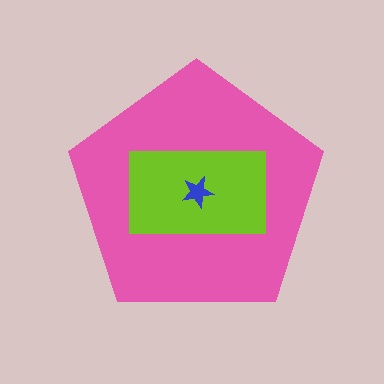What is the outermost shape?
The pink pentagon.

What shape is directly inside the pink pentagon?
The lime rectangle.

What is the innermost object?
The blue star.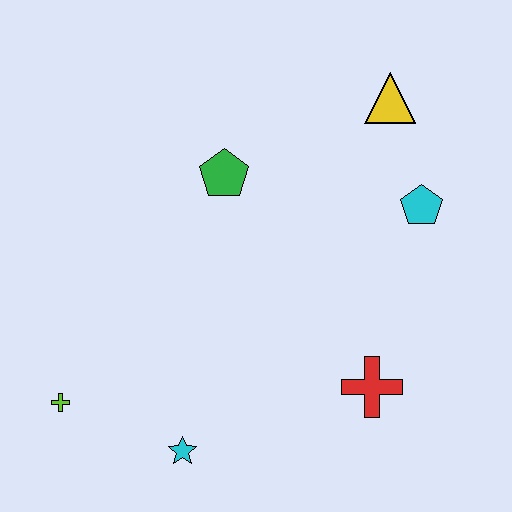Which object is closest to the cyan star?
The lime cross is closest to the cyan star.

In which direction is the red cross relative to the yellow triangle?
The red cross is below the yellow triangle.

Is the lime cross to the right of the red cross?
No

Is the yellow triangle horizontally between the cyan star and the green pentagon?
No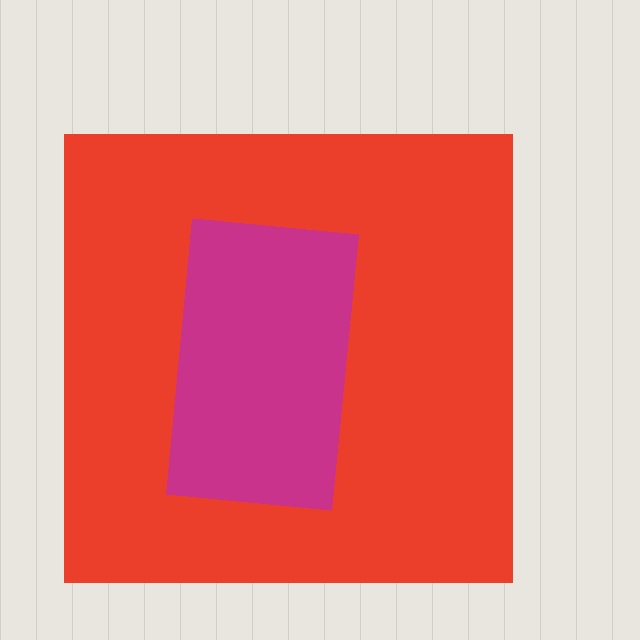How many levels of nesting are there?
2.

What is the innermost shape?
The magenta rectangle.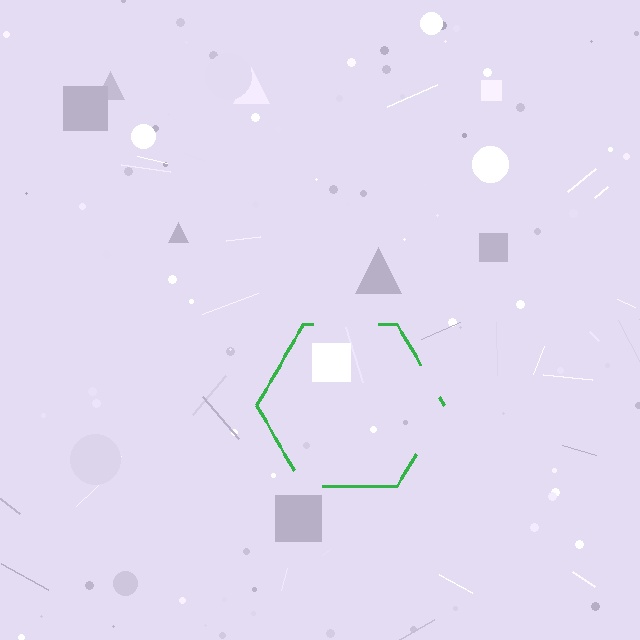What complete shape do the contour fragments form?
The contour fragments form a hexagon.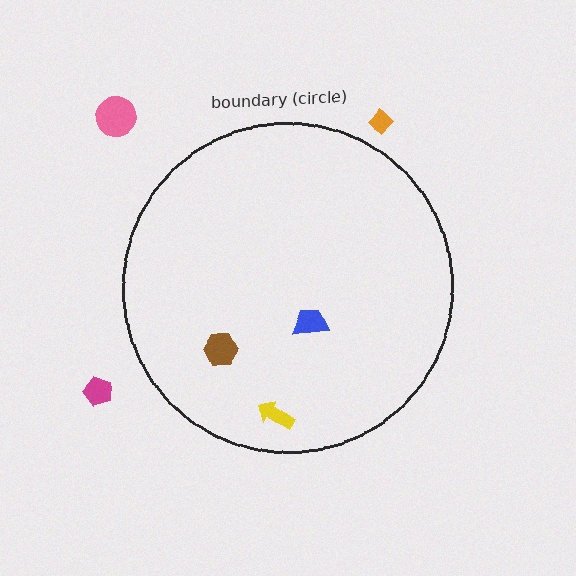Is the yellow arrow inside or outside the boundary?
Inside.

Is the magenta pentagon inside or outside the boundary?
Outside.